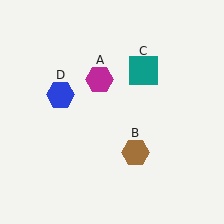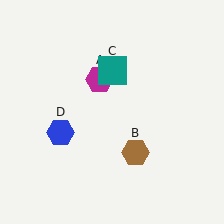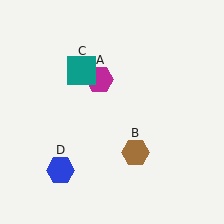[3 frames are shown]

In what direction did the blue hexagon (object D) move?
The blue hexagon (object D) moved down.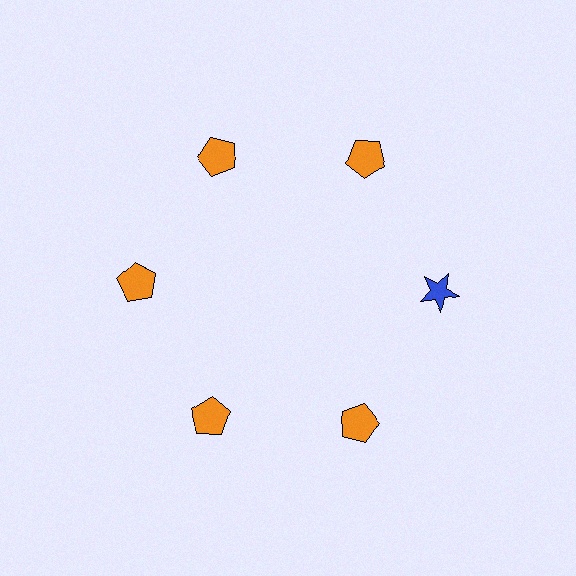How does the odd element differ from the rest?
It differs in both color (blue instead of orange) and shape (star instead of pentagon).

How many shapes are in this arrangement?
There are 6 shapes arranged in a ring pattern.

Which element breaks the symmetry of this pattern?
The blue star at roughly the 3 o'clock position breaks the symmetry. All other shapes are orange pentagons.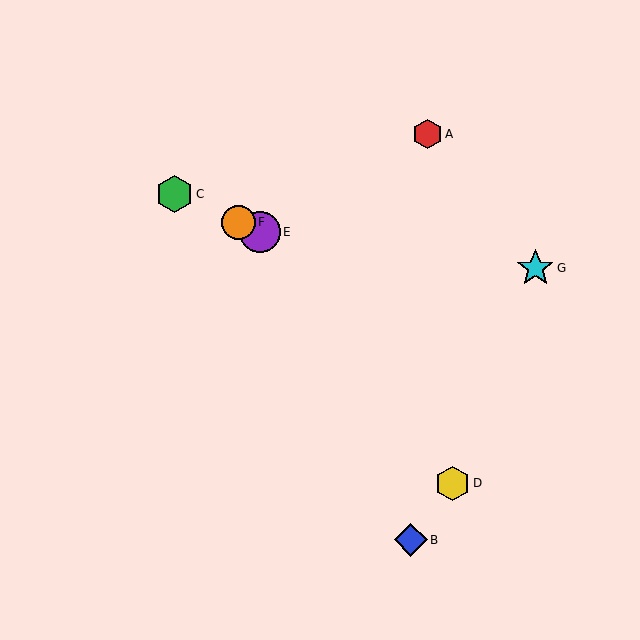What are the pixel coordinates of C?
Object C is at (174, 194).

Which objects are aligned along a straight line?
Objects C, E, F are aligned along a straight line.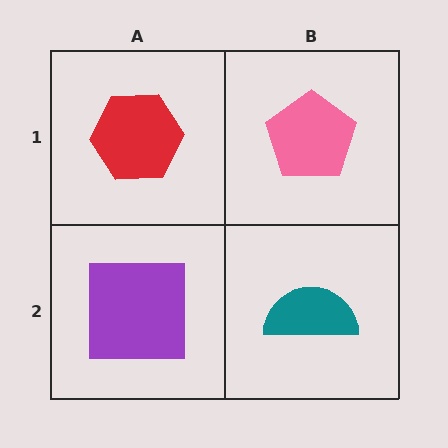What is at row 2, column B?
A teal semicircle.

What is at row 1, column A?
A red hexagon.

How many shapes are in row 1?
2 shapes.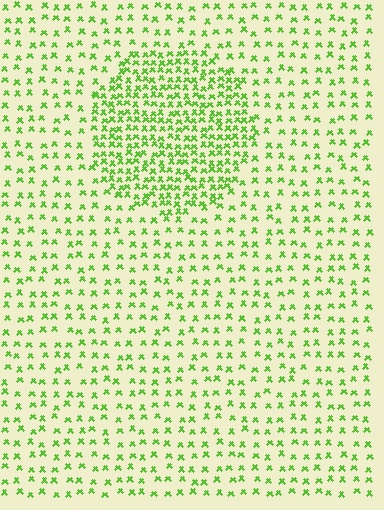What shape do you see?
I see a circle.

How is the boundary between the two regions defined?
The boundary is defined by a change in element density (approximately 2.3x ratio). All elements are the same color, size, and shape.